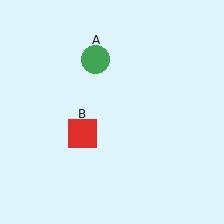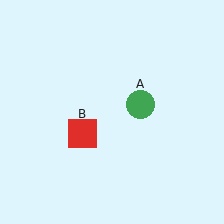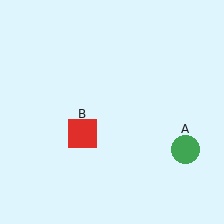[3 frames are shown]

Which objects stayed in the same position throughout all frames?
Red square (object B) remained stationary.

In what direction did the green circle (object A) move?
The green circle (object A) moved down and to the right.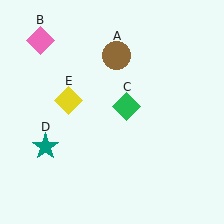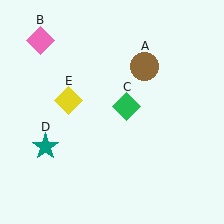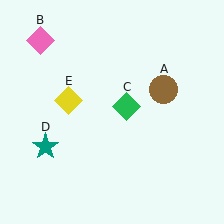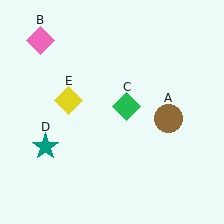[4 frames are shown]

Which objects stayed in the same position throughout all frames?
Pink diamond (object B) and green diamond (object C) and teal star (object D) and yellow diamond (object E) remained stationary.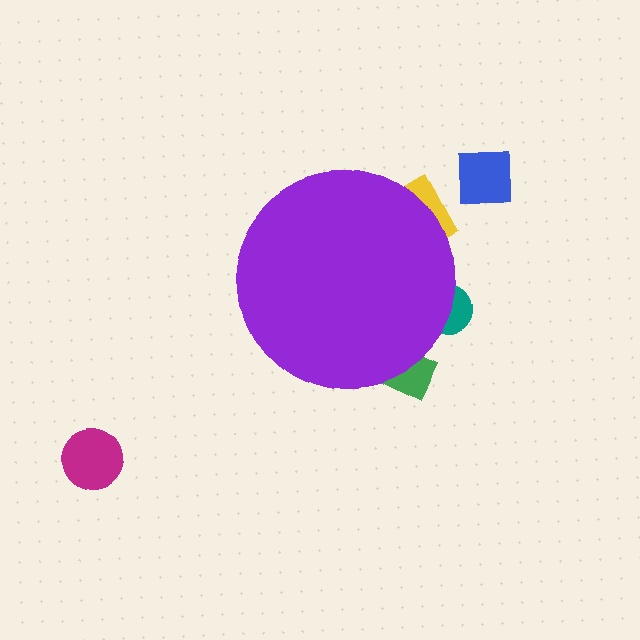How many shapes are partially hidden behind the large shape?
3 shapes are partially hidden.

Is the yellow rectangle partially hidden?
Yes, the yellow rectangle is partially hidden behind the purple circle.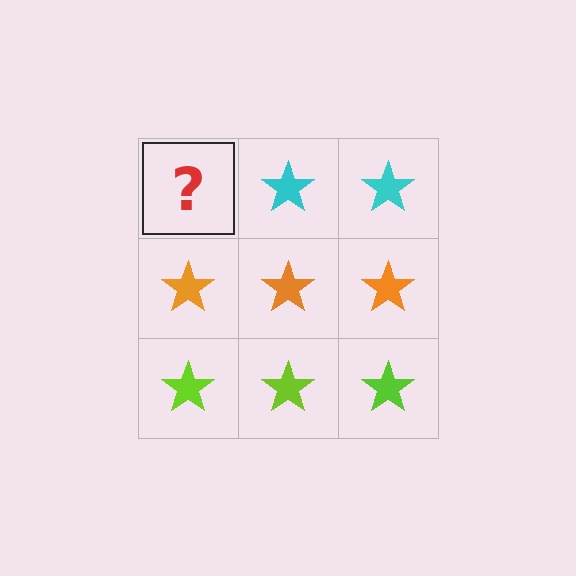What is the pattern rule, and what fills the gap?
The rule is that each row has a consistent color. The gap should be filled with a cyan star.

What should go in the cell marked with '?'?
The missing cell should contain a cyan star.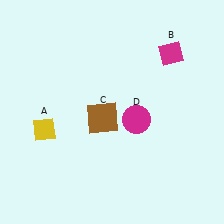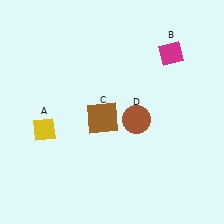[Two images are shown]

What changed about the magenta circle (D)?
In Image 1, D is magenta. In Image 2, it changed to brown.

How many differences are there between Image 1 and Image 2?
There is 1 difference between the two images.